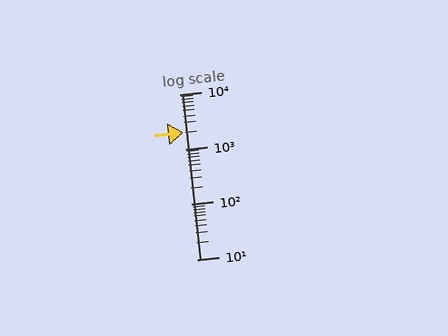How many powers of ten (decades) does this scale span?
The scale spans 3 decades, from 10 to 10000.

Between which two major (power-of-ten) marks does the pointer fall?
The pointer is between 1000 and 10000.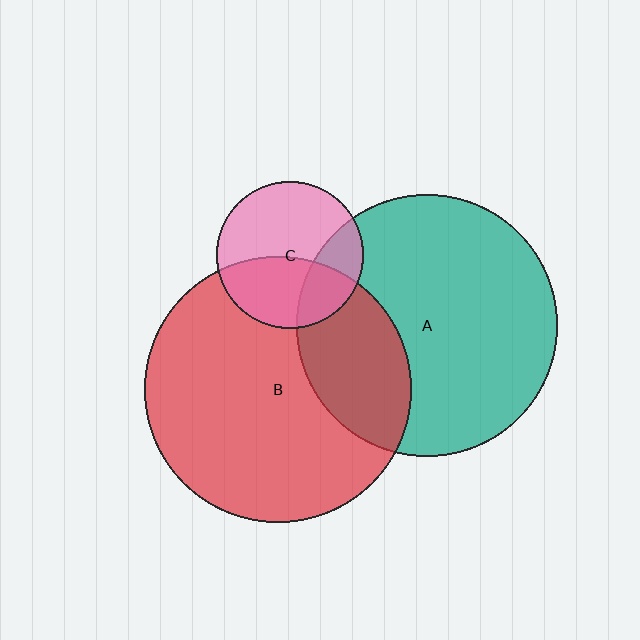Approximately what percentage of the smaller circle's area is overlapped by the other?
Approximately 45%.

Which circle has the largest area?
Circle B (red).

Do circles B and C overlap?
Yes.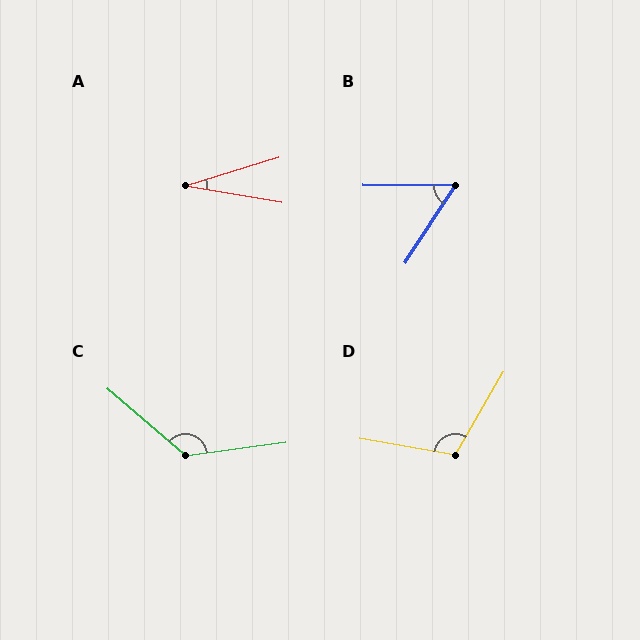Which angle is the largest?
C, at approximately 132 degrees.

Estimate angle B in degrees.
Approximately 57 degrees.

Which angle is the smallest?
A, at approximately 27 degrees.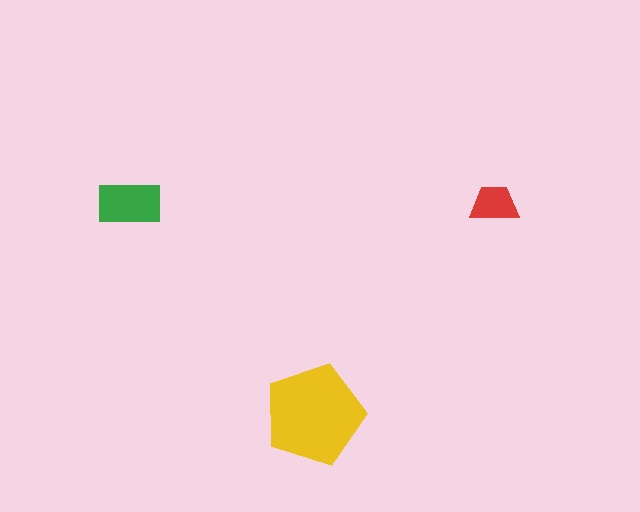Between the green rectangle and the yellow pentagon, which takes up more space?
The yellow pentagon.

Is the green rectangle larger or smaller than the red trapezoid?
Larger.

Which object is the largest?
The yellow pentagon.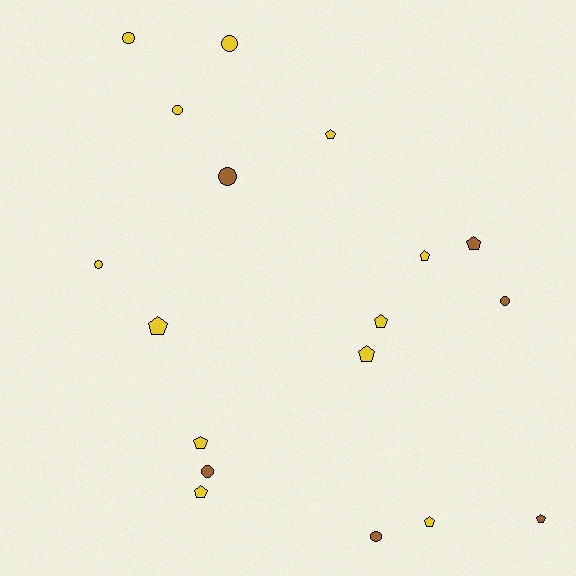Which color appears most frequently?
Yellow, with 12 objects.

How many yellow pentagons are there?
There are 8 yellow pentagons.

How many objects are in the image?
There are 18 objects.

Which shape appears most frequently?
Pentagon, with 10 objects.